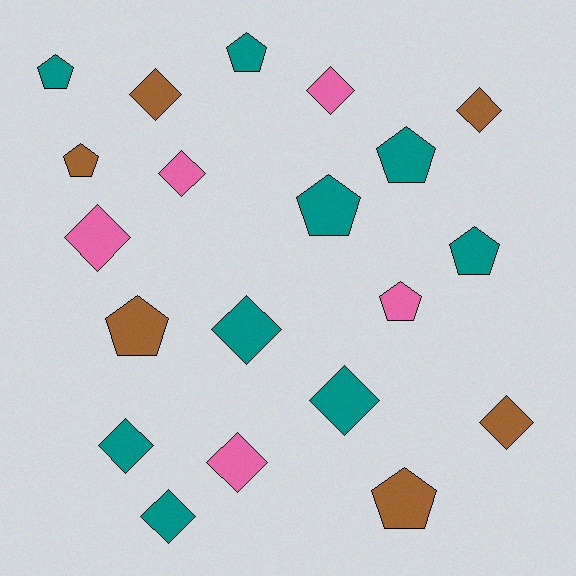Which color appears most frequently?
Teal, with 9 objects.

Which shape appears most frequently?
Diamond, with 11 objects.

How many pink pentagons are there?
There is 1 pink pentagon.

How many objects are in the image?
There are 20 objects.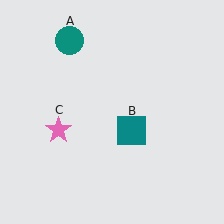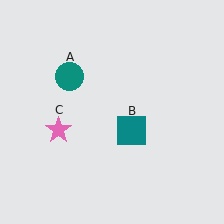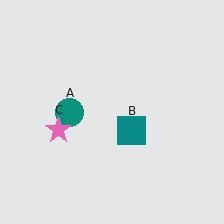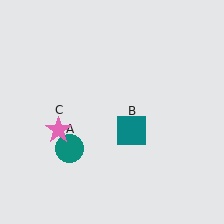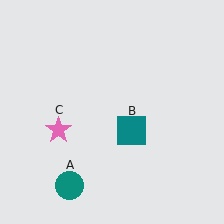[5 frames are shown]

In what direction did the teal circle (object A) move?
The teal circle (object A) moved down.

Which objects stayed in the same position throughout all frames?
Teal square (object B) and pink star (object C) remained stationary.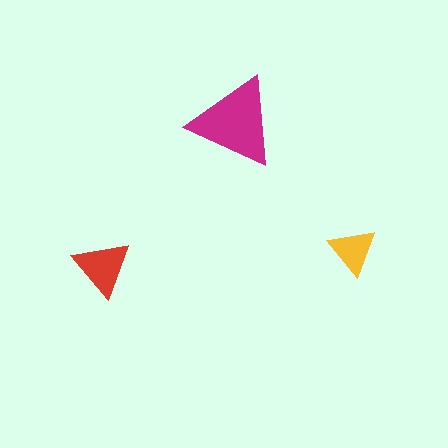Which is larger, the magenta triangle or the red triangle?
The magenta one.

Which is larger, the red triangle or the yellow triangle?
The red one.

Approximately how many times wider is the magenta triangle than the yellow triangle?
About 2 times wider.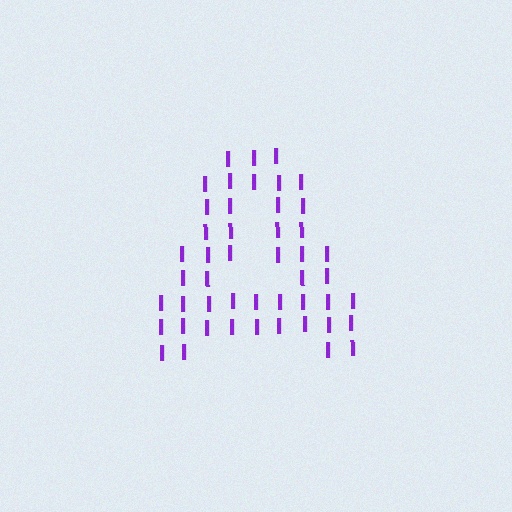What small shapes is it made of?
It is made of small letter I's.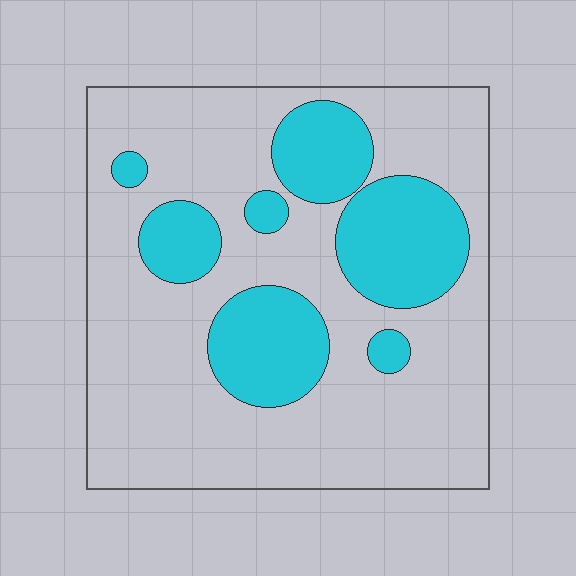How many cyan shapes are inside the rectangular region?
7.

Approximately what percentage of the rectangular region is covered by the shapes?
Approximately 25%.